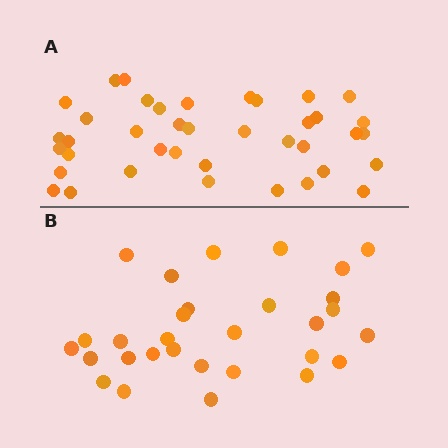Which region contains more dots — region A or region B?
Region A (the top region) has more dots.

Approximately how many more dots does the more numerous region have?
Region A has roughly 8 or so more dots than region B.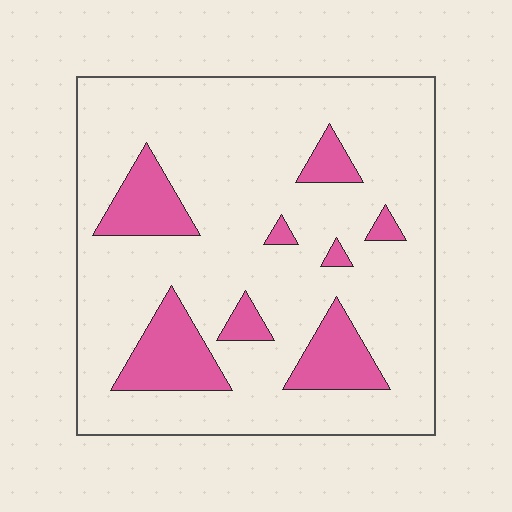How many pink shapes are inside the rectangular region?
8.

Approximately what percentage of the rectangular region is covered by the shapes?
Approximately 15%.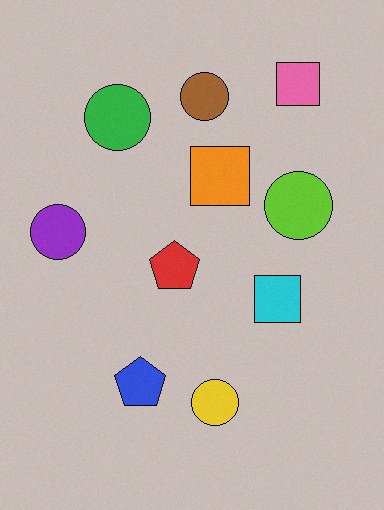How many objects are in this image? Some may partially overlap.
There are 10 objects.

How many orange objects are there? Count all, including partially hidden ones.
There is 1 orange object.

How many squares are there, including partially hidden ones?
There are 3 squares.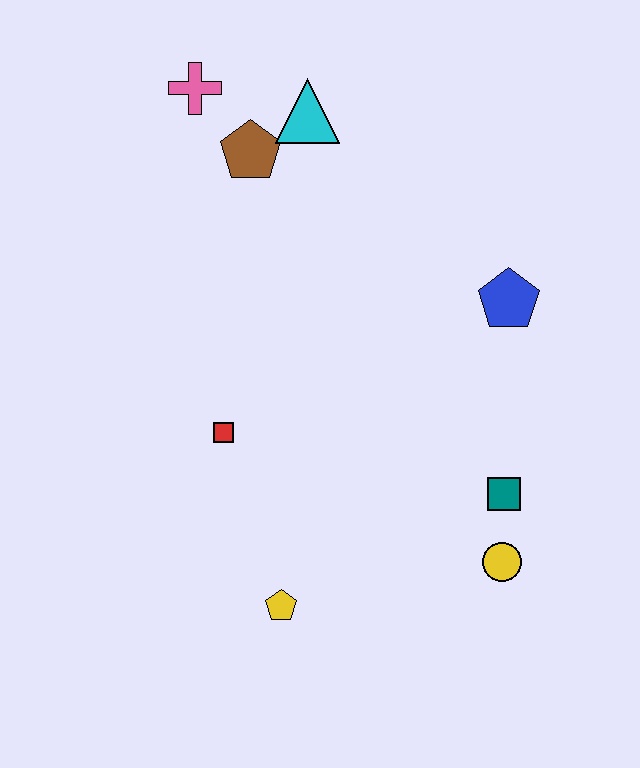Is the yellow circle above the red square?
No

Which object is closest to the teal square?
The yellow circle is closest to the teal square.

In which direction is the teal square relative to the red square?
The teal square is to the right of the red square.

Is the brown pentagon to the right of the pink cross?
Yes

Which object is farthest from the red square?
The pink cross is farthest from the red square.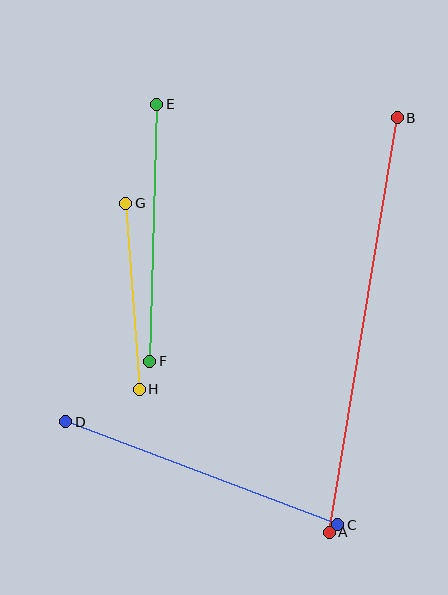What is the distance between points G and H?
The distance is approximately 187 pixels.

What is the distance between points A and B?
The distance is approximately 420 pixels.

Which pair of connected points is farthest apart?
Points A and B are farthest apart.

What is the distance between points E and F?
The distance is approximately 257 pixels.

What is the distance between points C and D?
The distance is approximately 291 pixels.